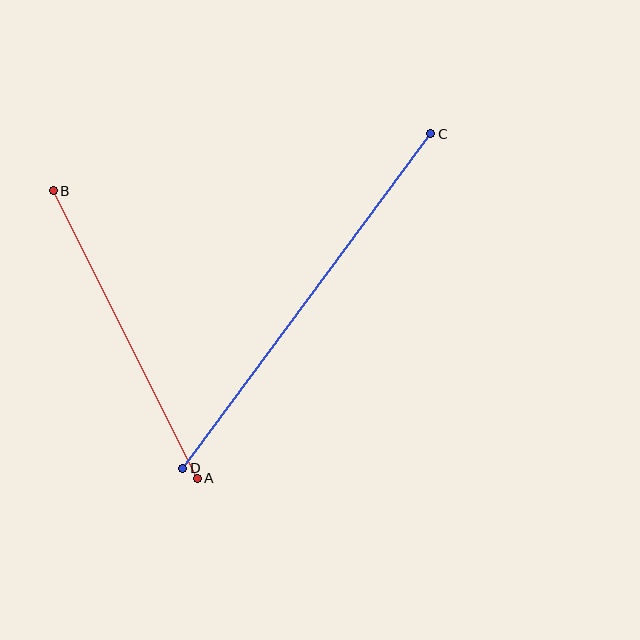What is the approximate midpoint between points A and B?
The midpoint is at approximately (125, 334) pixels.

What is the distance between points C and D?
The distance is approximately 417 pixels.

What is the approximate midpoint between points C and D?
The midpoint is at approximately (307, 301) pixels.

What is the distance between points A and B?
The distance is approximately 321 pixels.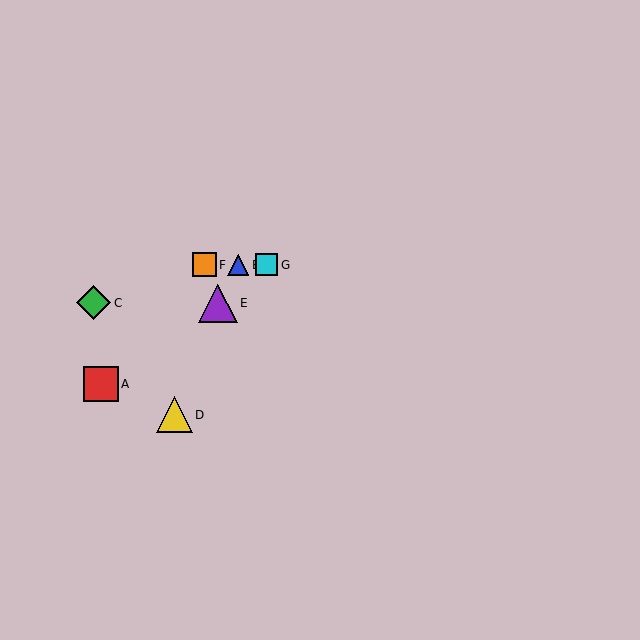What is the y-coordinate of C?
Object C is at y≈303.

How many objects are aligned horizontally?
3 objects (B, F, G) are aligned horizontally.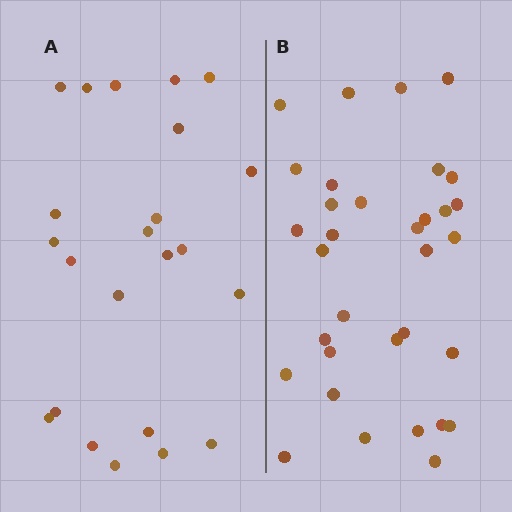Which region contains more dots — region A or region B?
Region B (the right region) has more dots.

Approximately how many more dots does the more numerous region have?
Region B has roughly 10 or so more dots than region A.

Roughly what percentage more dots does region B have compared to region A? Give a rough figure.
About 45% more.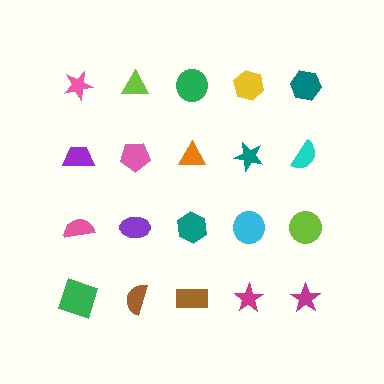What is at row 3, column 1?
A pink semicircle.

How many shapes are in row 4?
5 shapes.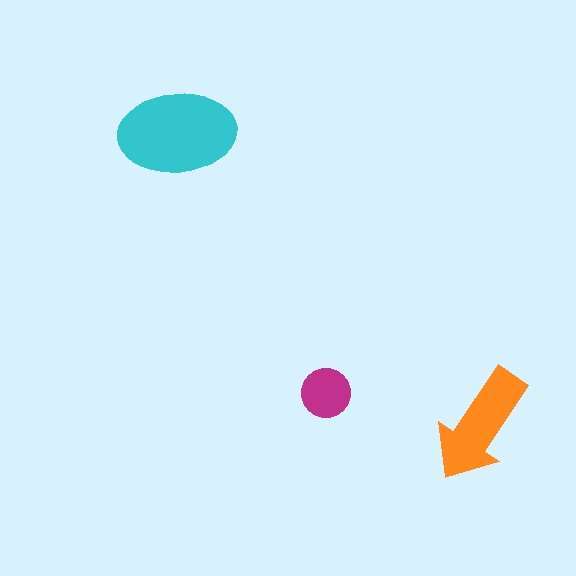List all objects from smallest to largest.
The magenta circle, the orange arrow, the cyan ellipse.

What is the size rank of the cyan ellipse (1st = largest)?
1st.